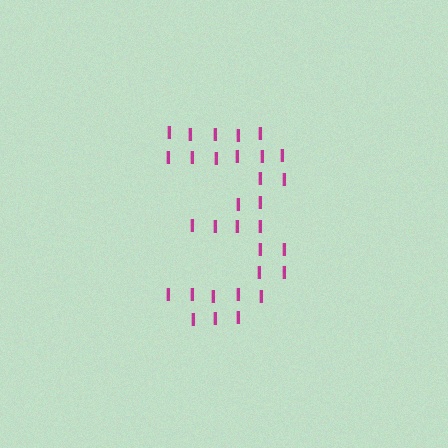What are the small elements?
The small elements are letter I's.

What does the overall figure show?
The overall figure shows the digit 3.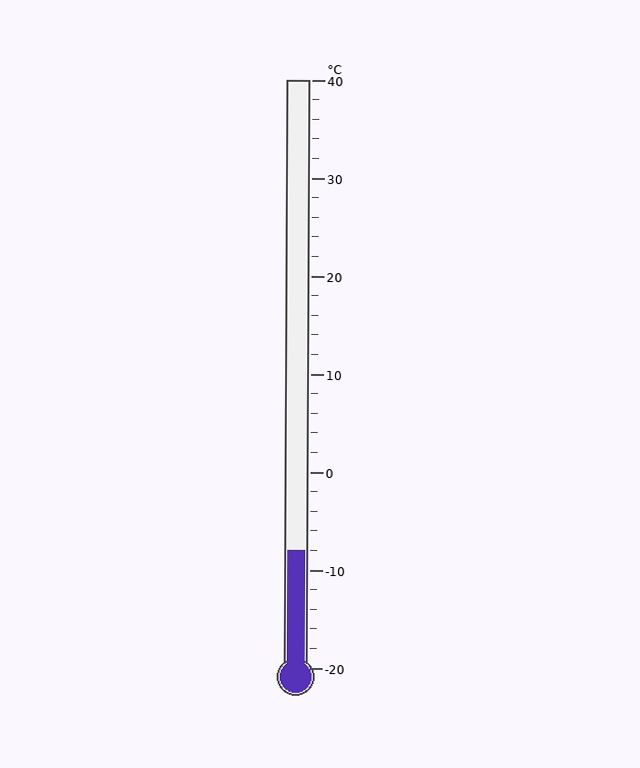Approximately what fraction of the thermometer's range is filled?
The thermometer is filled to approximately 20% of its range.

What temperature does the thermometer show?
The thermometer shows approximately -8°C.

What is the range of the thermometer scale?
The thermometer scale ranges from -20°C to 40°C.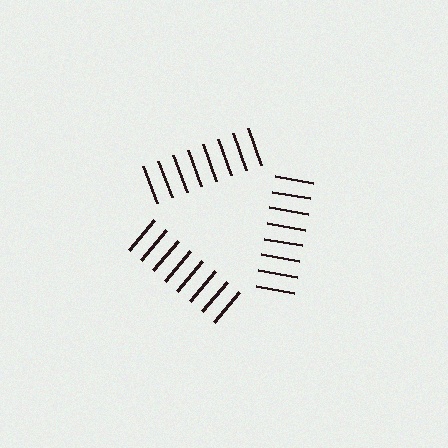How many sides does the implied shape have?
3 sides — the line-ends trace a triangle.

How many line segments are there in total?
24 — 8 along each of the 3 edges.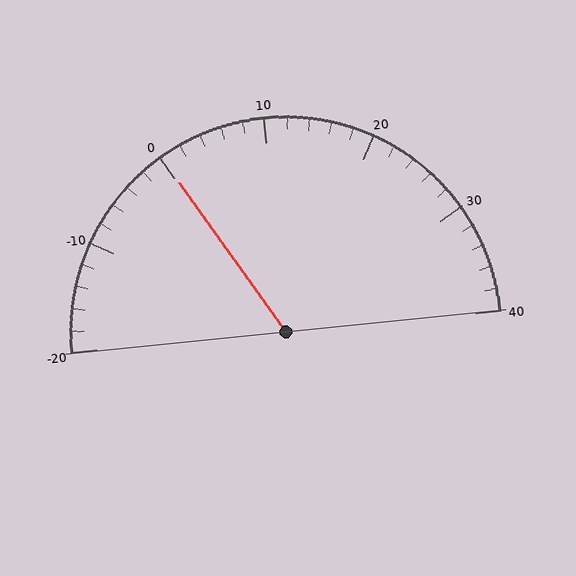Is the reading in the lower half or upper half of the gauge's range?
The reading is in the lower half of the range (-20 to 40).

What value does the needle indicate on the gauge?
The needle indicates approximately 0.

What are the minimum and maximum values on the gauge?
The gauge ranges from -20 to 40.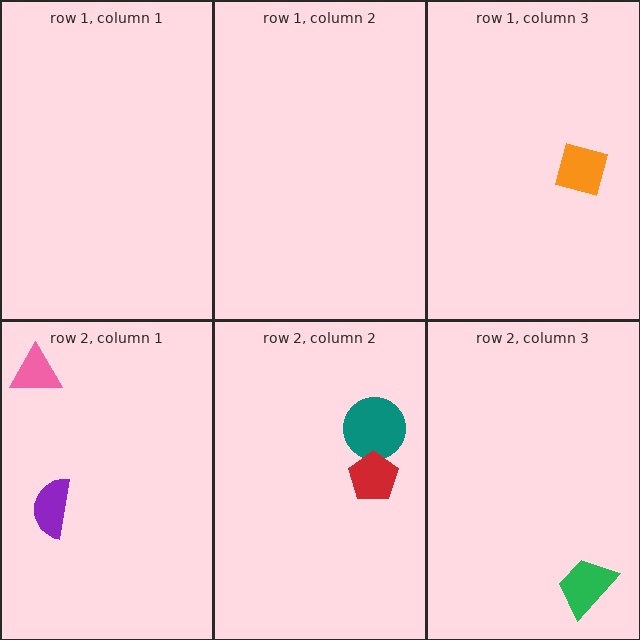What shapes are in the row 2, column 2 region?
The teal circle, the red pentagon.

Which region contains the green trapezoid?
The row 2, column 3 region.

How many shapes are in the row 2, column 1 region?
2.